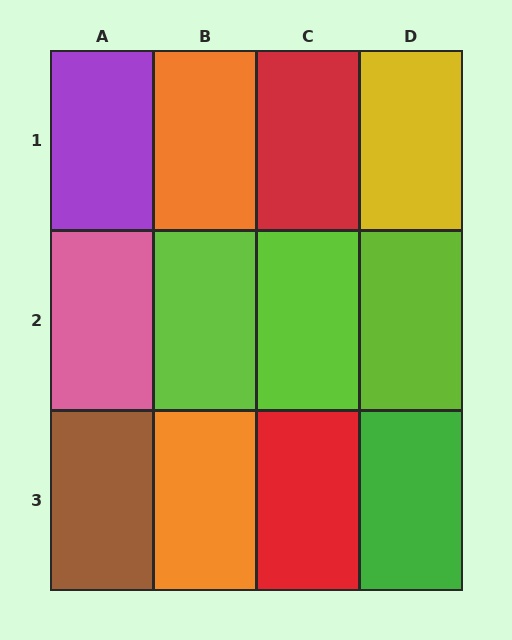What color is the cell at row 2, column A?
Pink.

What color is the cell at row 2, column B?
Lime.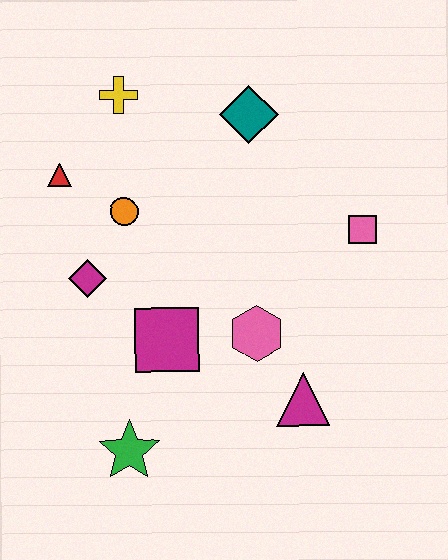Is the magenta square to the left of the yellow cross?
No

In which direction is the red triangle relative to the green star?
The red triangle is above the green star.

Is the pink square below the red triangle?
Yes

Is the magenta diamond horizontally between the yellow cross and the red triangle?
Yes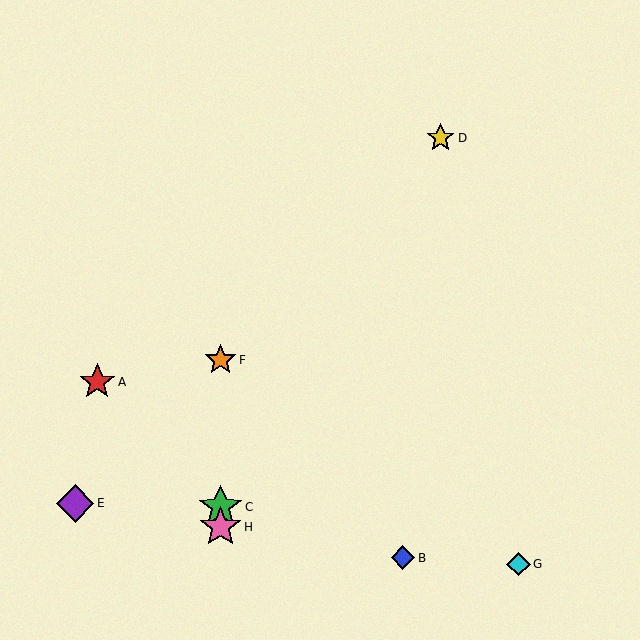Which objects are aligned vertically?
Objects C, F, H are aligned vertically.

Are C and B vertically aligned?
No, C is at x≈220 and B is at x≈403.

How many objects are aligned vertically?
3 objects (C, F, H) are aligned vertically.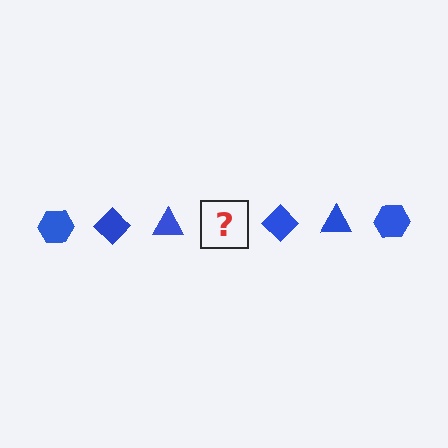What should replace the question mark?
The question mark should be replaced with a blue hexagon.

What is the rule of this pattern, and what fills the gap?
The rule is that the pattern cycles through hexagon, diamond, triangle shapes in blue. The gap should be filled with a blue hexagon.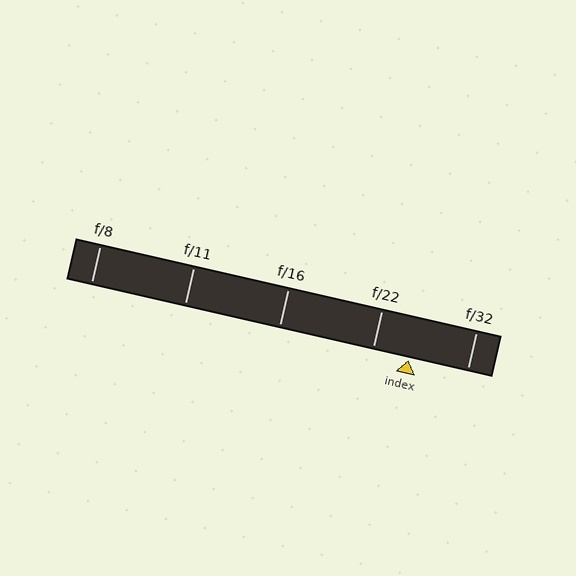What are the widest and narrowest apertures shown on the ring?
The widest aperture shown is f/8 and the narrowest is f/32.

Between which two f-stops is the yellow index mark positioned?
The index mark is between f/22 and f/32.